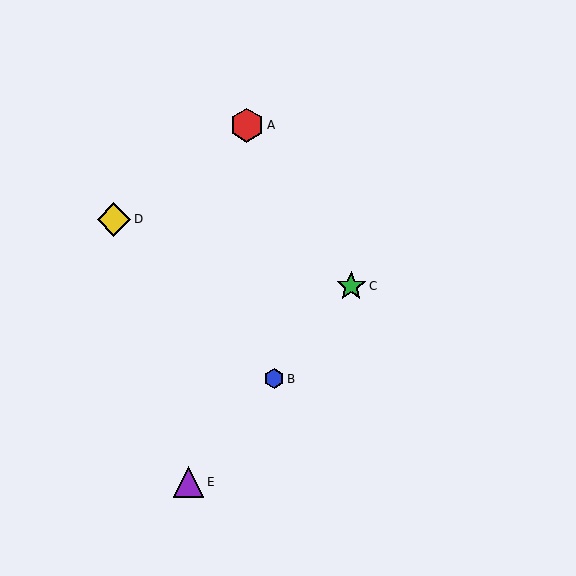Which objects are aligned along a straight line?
Objects B, C, E are aligned along a straight line.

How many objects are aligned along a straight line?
3 objects (B, C, E) are aligned along a straight line.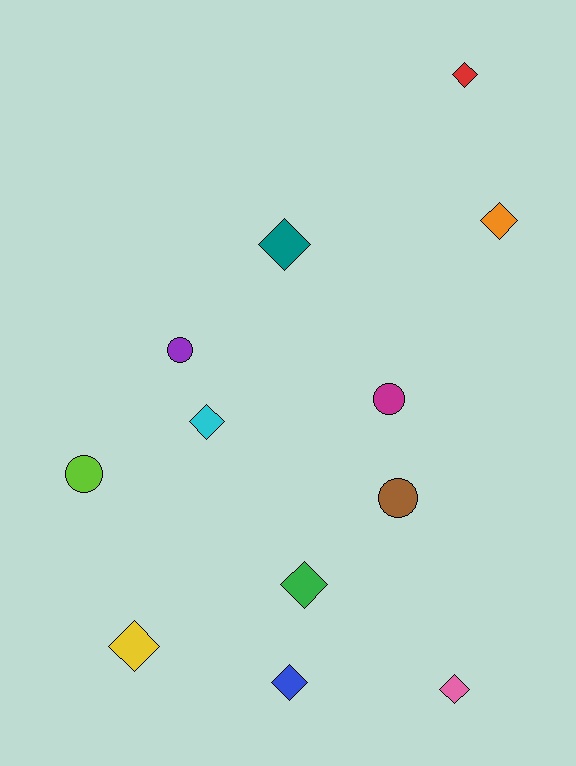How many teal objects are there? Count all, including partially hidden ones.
There is 1 teal object.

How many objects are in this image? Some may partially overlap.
There are 12 objects.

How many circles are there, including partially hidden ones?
There are 4 circles.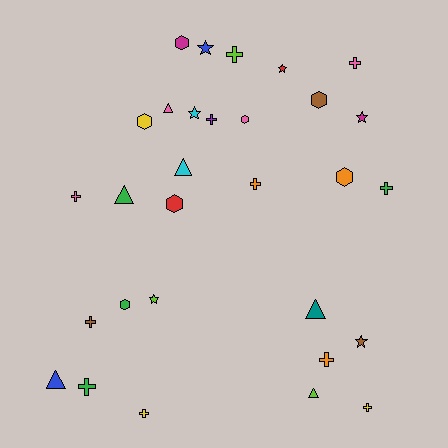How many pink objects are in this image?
There are 4 pink objects.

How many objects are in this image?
There are 30 objects.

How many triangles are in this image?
There are 6 triangles.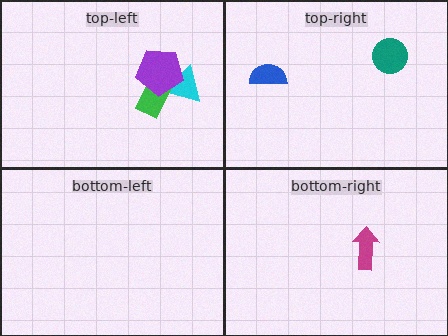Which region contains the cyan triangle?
The top-left region.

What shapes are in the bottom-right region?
The magenta arrow.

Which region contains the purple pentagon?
The top-left region.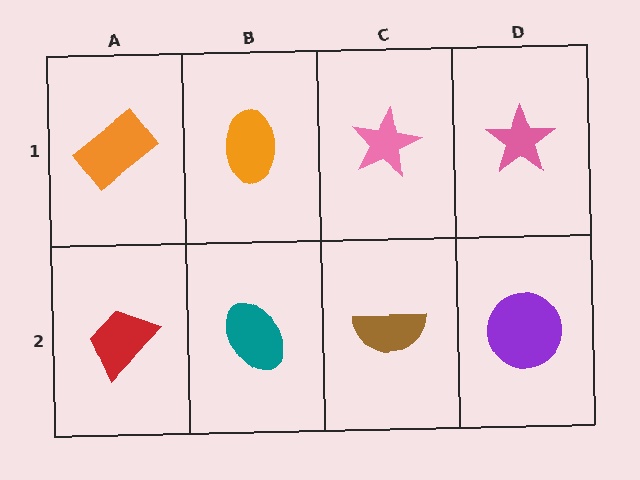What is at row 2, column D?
A purple circle.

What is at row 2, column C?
A brown semicircle.